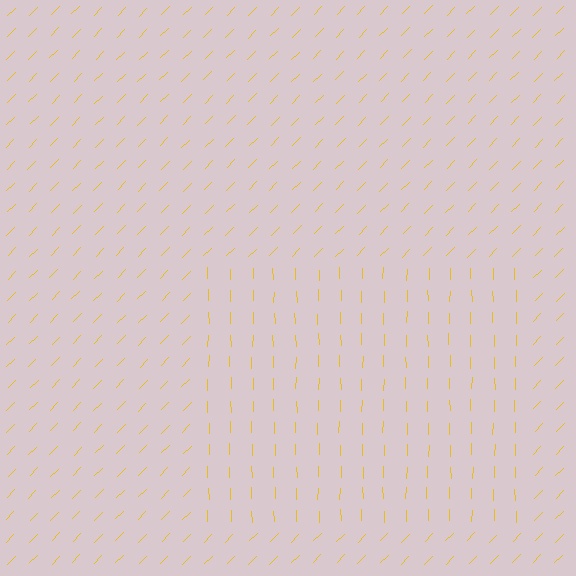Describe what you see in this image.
The image is filled with small yellow line segments. A rectangle region in the image has lines oriented differently from the surrounding lines, creating a visible texture boundary.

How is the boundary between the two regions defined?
The boundary is defined purely by a change in line orientation (approximately 45 degrees difference). All lines are the same color and thickness.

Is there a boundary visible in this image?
Yes, there is a texture boundary formed by a change in line orientation.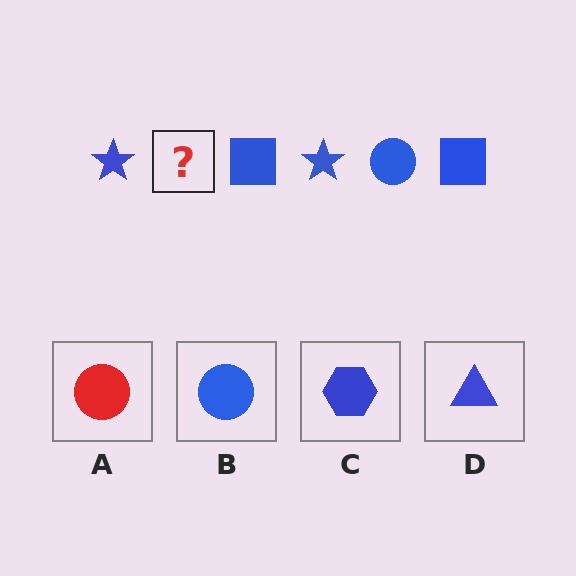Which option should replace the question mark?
Option B.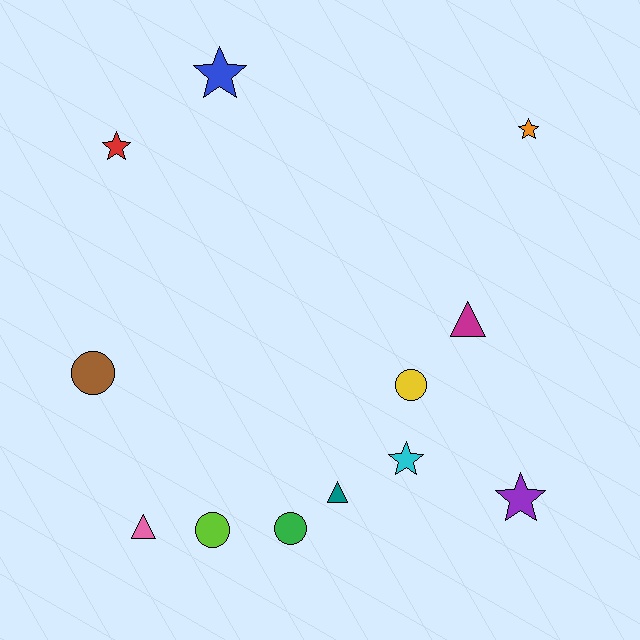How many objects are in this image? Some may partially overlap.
There are 12 objects.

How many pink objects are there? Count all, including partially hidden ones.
There is 1 pink object.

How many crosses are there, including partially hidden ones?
There are no crosses.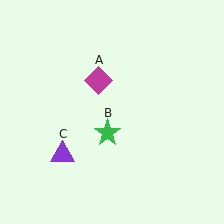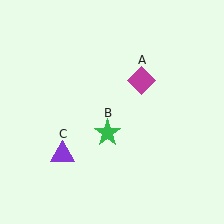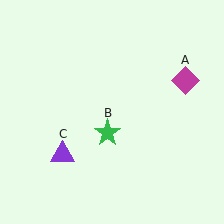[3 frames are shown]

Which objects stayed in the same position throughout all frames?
Green star (object B) and purple triangle (object C) remained stationary.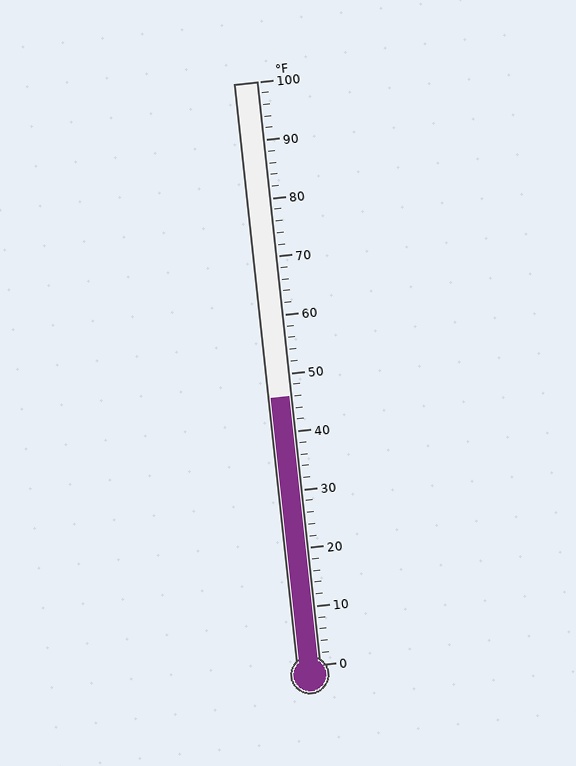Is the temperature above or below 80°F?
The temperature is below 80°F.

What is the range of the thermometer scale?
The thermometer scale ranges from 0°F to 100°F.